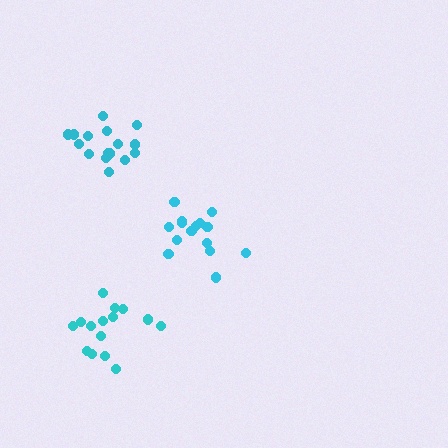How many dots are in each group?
Group 1: 16 dots, Group 2: 15 dots, Group 3: 15 dots (46 total).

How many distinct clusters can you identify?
There are 3 distinct clusters.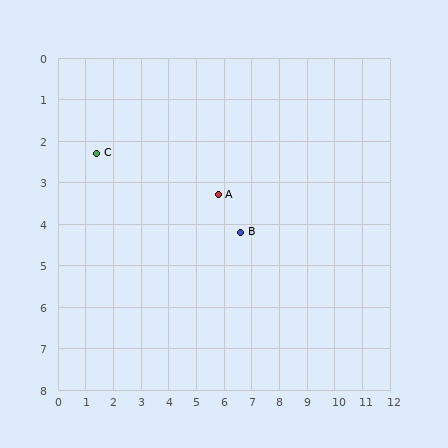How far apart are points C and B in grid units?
Points C and B are about 5.5 grid units apart.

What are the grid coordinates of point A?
Point A is at approximately (5.8, 3.3).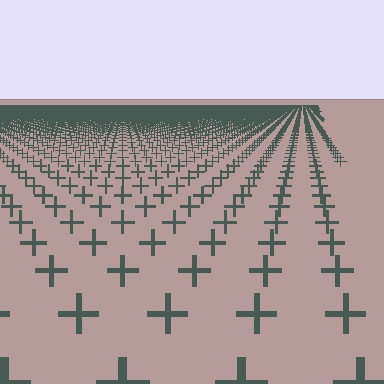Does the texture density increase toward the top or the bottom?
Density increases toward the top.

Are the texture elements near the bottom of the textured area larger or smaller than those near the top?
Larger. Near the bottom, elements are closer to the viewer and appear at a bigger on-screen size.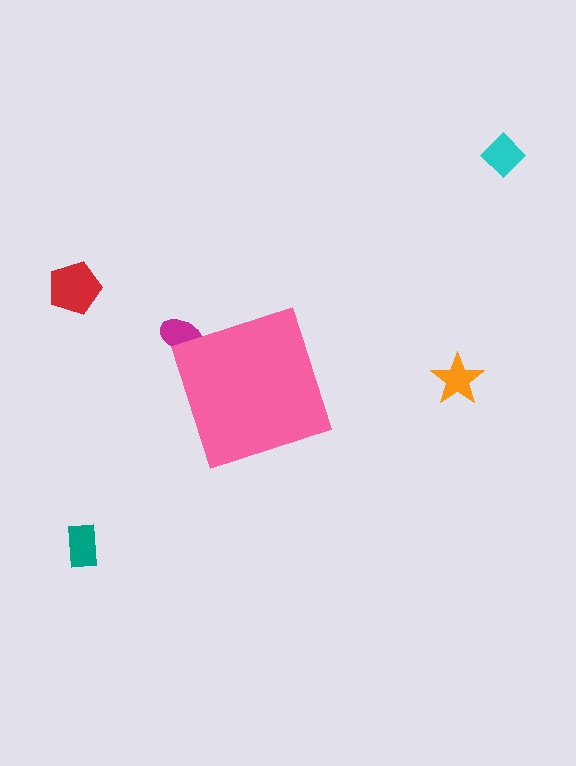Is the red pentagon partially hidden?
No, the red pentagon is fully visible.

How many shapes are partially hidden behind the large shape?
1 shape is partially hidden.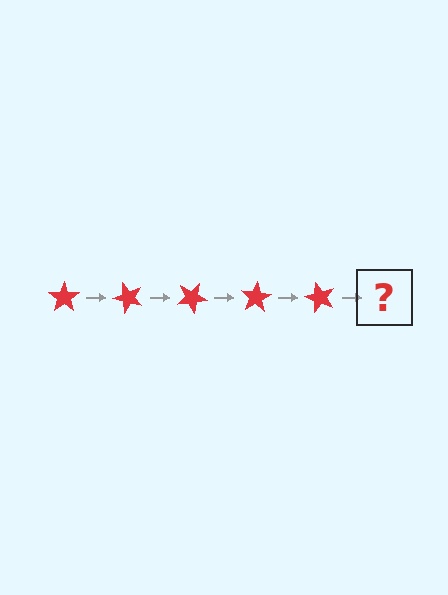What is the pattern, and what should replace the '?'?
The pattern is that the star rotates 50 degrees each step. The '?' should be a red star rotated 250 degrees.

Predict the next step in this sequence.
The next step is a red star rotated 250 degrees.